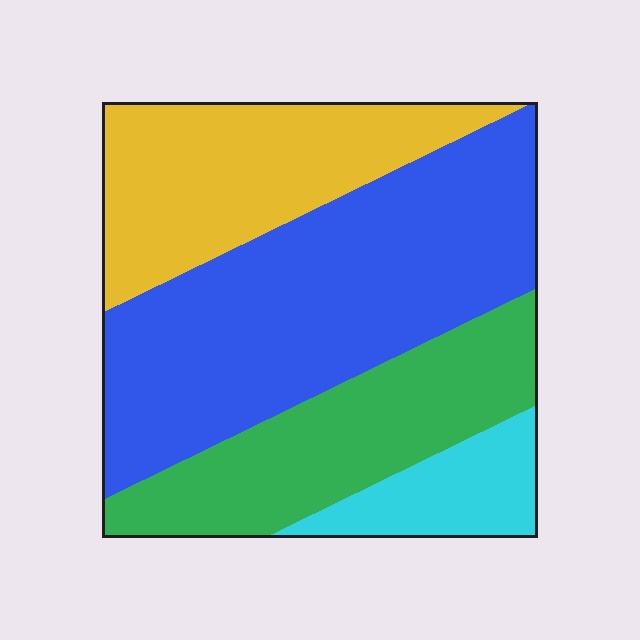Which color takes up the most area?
Blue, at roughly 45%.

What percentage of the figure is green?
Green takes up about one quarter (1/4) of the figure.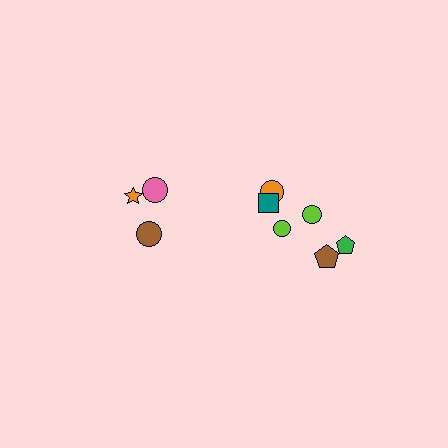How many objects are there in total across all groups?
There are 9 objects.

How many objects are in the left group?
There are 3 objects.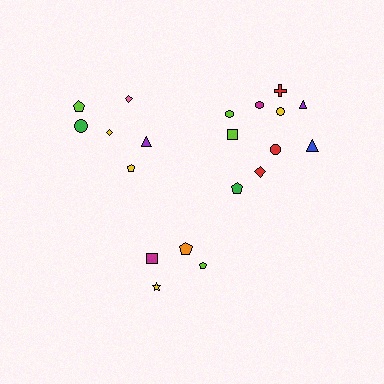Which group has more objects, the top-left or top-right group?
The top-right group.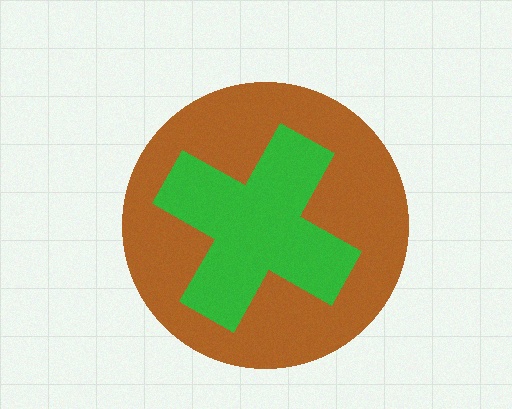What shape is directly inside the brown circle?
The green cross.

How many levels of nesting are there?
2.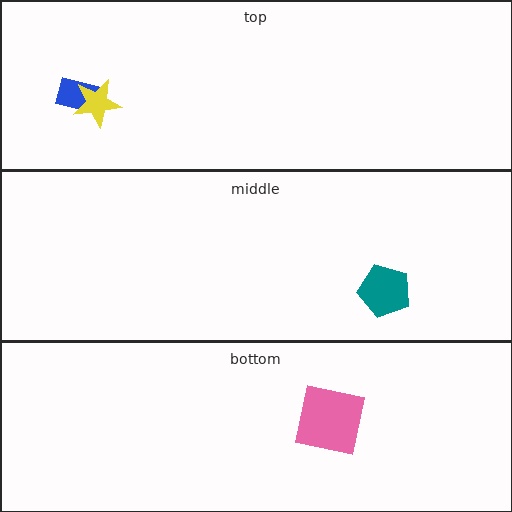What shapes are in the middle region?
The teal pentagon.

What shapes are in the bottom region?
The pink square.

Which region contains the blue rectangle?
The top region.